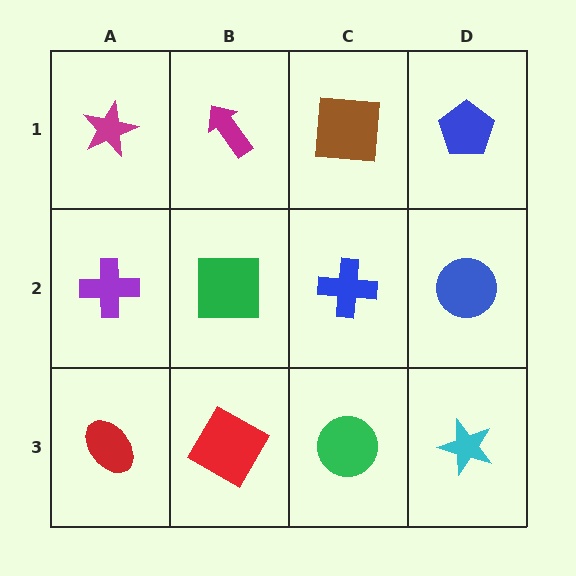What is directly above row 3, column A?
A purple cross.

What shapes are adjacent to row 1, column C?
A blue cross (row 2, column C), a magenta arrow (row 1, column B), a blue pentagon (row 1, column D).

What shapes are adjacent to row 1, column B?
A green square (row 2, column B), a magenta star (row 1, column A), a brown square (row 1, column C).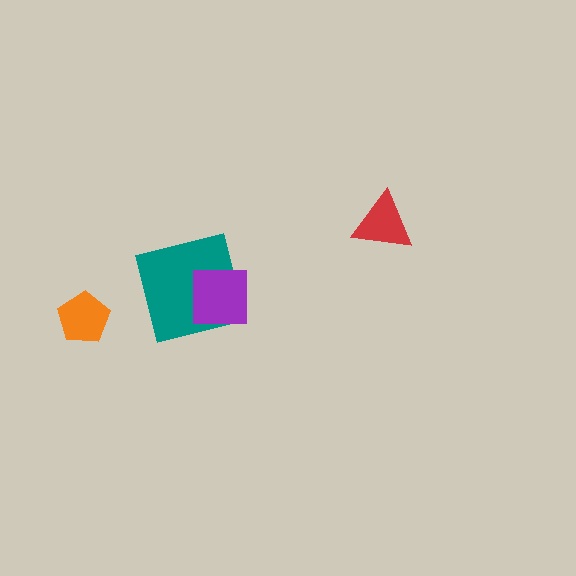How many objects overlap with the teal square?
1 object overlaps with the teal square.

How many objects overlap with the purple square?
1 object overlaps with the purple square.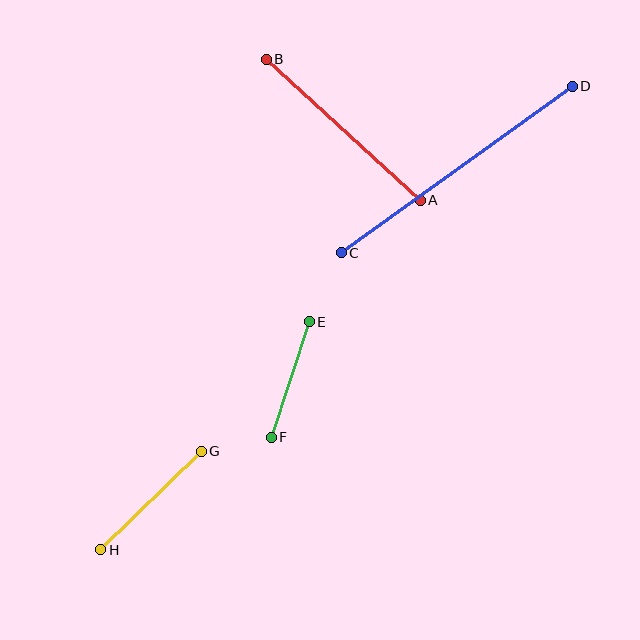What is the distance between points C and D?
The distance is approximately 285 pixels.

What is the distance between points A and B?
The distance is approximately 209 pixels.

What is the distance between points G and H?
The distance is approximately 141 pixels.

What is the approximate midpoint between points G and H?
The midpoint is at approximately (151, 500) pixels.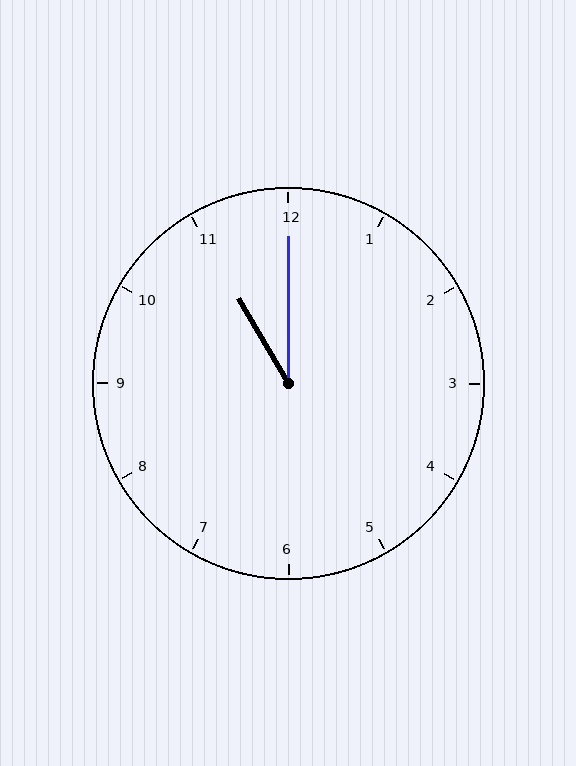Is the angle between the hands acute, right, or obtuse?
It is acute.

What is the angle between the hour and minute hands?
Approximately 30 degrees.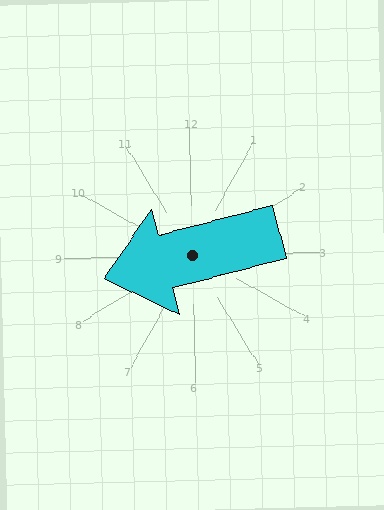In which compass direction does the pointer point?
West.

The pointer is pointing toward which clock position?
Roughly 9 o'clock.